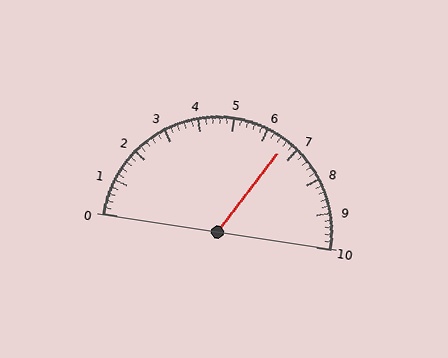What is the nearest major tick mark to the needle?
The nearest major tick mark is 7.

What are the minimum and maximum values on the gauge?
The gauge ranges from 0 to 10.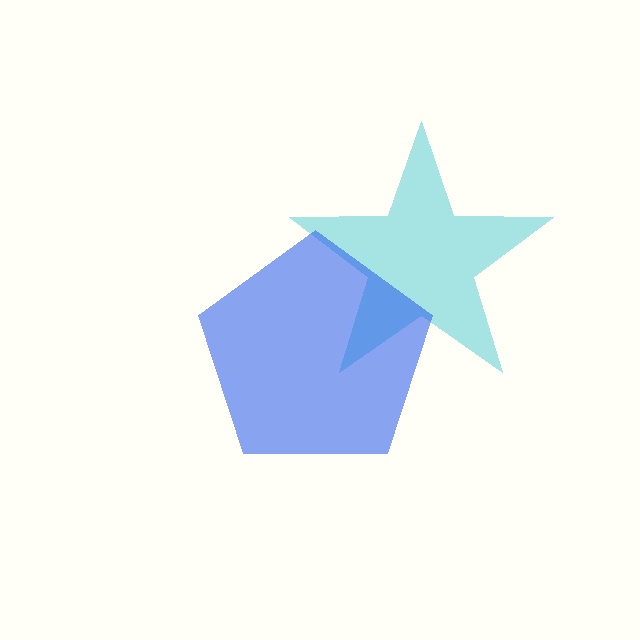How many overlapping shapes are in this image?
There are 2 overlapping shapes in the image.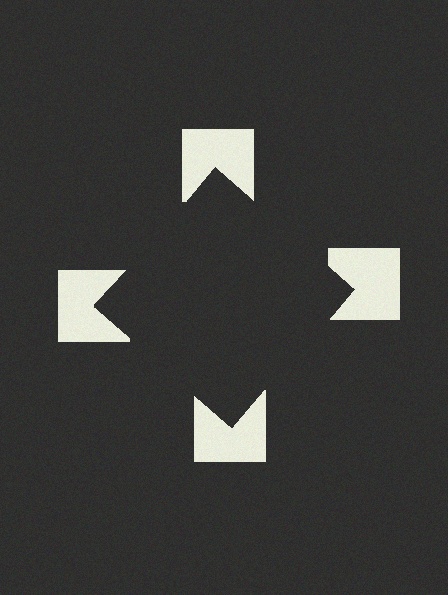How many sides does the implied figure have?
4 sides.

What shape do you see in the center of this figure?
An illusory square — its edges are inferred from the aligned wedge cuts in the notched squares, not physically drawn.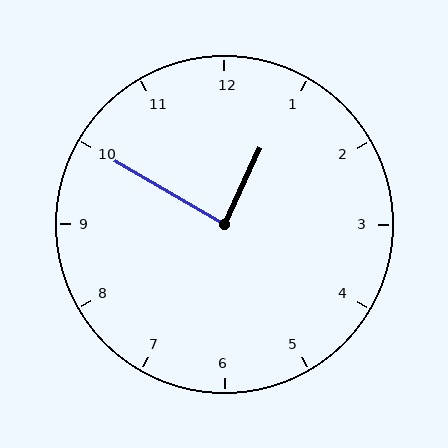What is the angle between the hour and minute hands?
Approximately 85 degrees.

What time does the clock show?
12:50.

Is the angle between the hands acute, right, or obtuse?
It is right.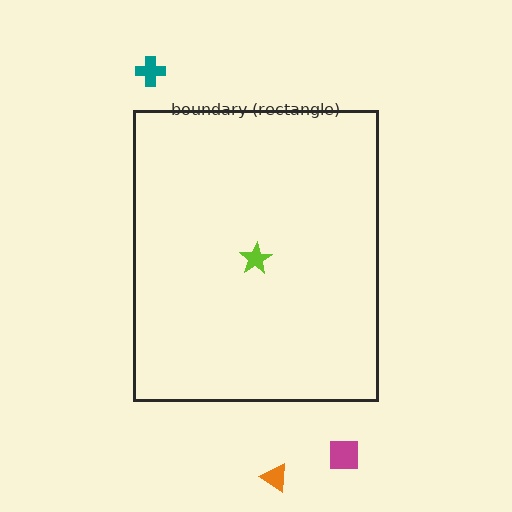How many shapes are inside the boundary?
1 inside, 3 outside.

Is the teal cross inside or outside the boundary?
Outside.